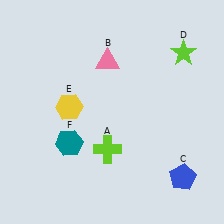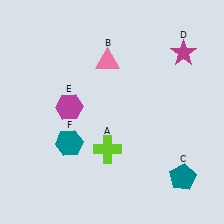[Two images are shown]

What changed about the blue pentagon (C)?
In Image 1, C is blue. In Image 2, it changed to teal.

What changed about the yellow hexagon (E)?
In Image 1, E is yellow. In Image 2, it changed to magenta.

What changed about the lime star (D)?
In Image 1, D is lime. In Image 2, it changed to magenta.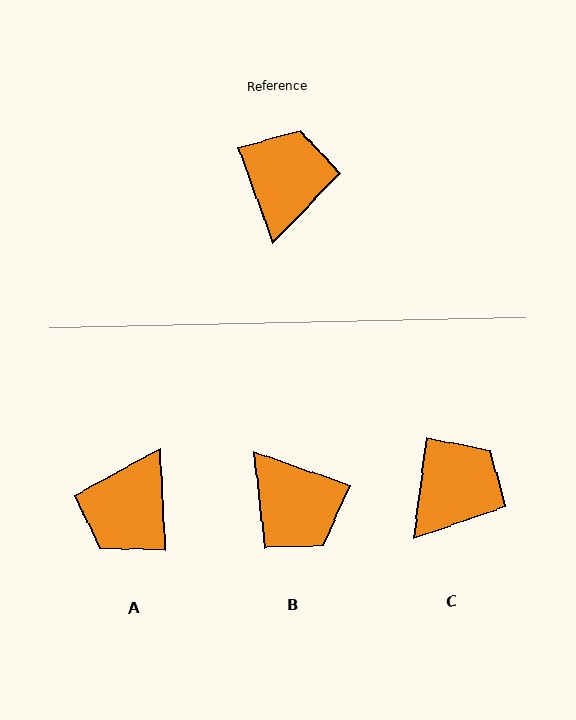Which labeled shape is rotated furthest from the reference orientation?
A, about 163 degrees away.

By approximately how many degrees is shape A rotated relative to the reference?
Approximately 163 degrees counter-clockwise.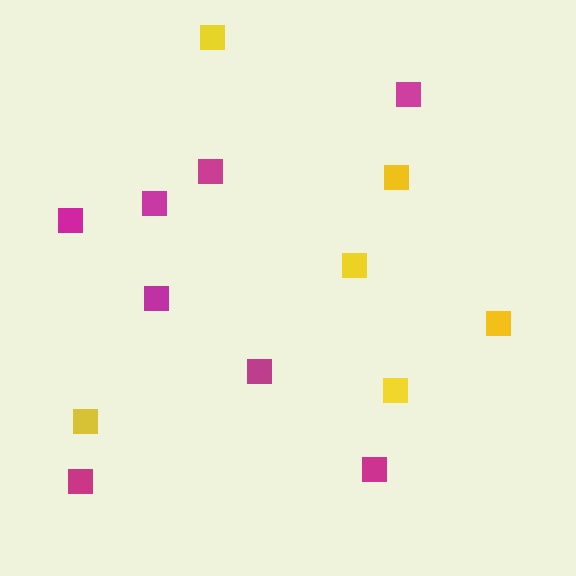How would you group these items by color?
There are 2 groups: one group of yellow squares (6) and one group of magenta squares (8).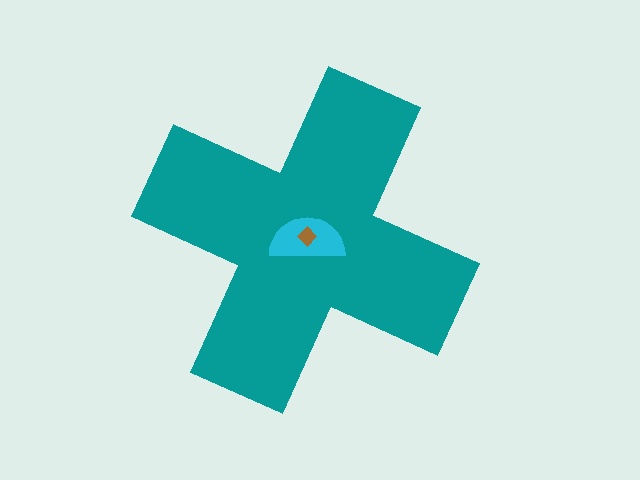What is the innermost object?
The brown diamond.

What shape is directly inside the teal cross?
The cyan semicircle.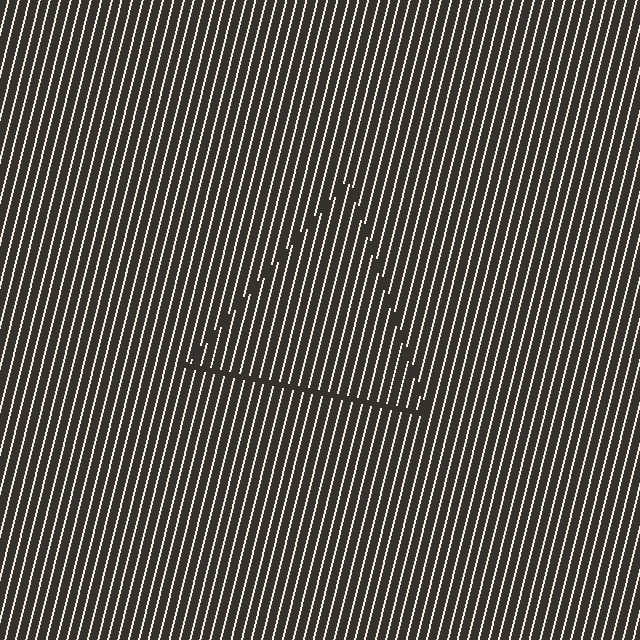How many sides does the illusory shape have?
3 sides — the line-ends trace a triangle.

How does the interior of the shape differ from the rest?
The interior of the shape contains the same grating, shifted by half a period — the contour is defined by the phase discontinuity where line-ends from the inner and outer gratings abut.